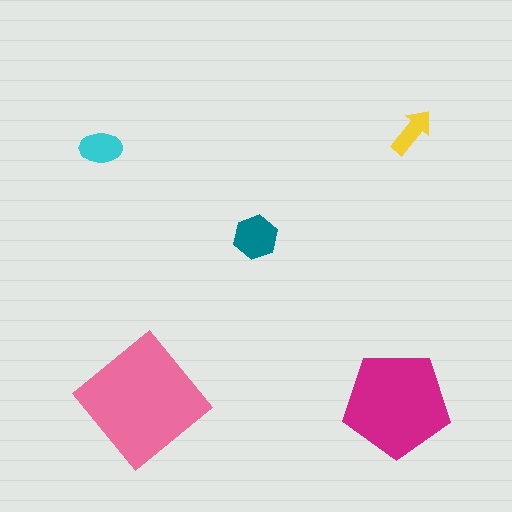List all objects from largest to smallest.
The pink diamond, the magenta pentagon, the teal hexagon, the cyan ellipse, the yellow arrow.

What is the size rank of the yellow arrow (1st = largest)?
5th.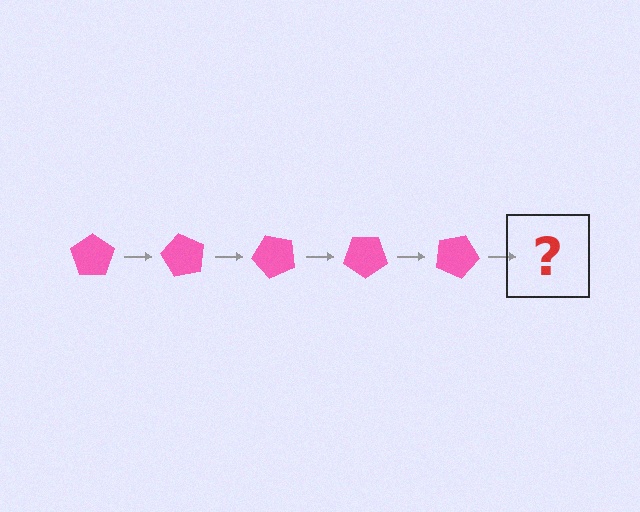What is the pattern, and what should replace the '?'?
The pattern is that the pentagon rotates 60 degrees each step. The '?' should be a pink pentagon rotated 300 degrees.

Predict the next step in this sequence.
The next step is a pink pentagon rotated 300 degrees.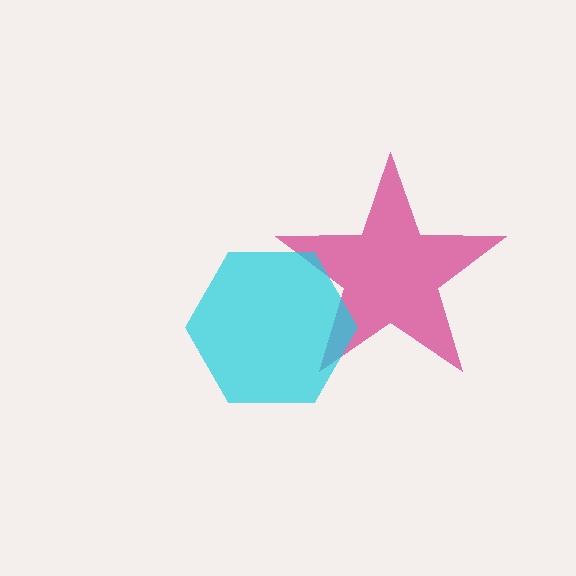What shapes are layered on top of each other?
The layered shapes are: a magenta star, a cyan hexagon.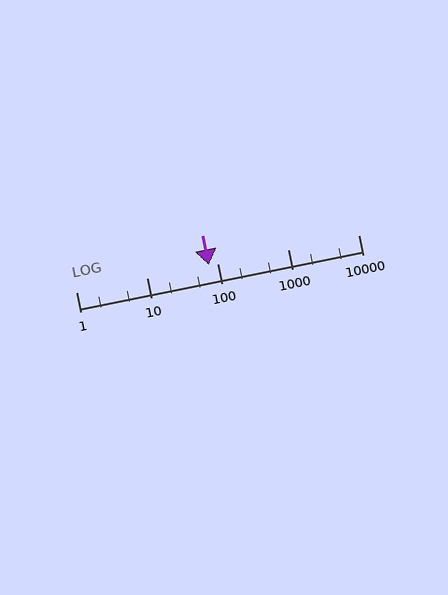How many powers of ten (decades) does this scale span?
The scale spans 4 decades, from 1 to 10000.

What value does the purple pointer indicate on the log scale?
The pointer indicates approximately 75.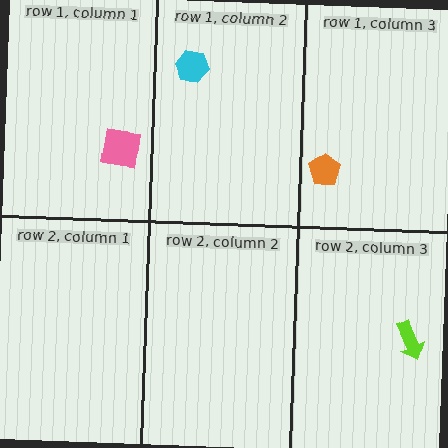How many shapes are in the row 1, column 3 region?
1.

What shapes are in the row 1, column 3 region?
The orange pentagon.